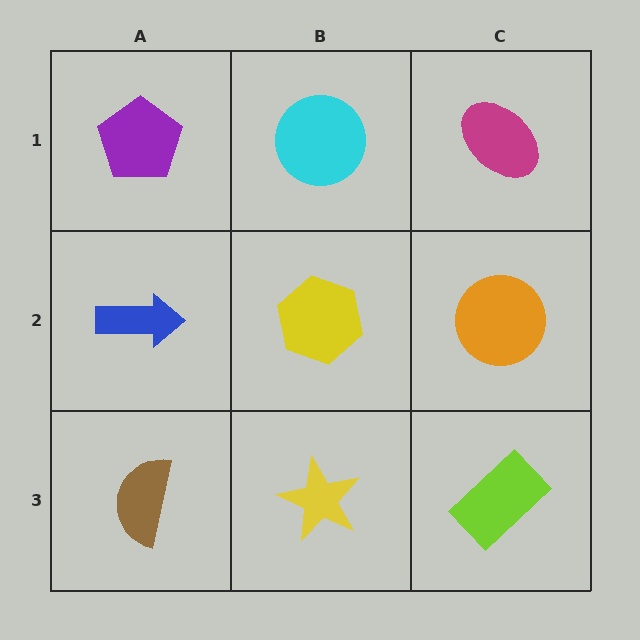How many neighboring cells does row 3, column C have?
2.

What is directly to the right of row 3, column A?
A yellow star.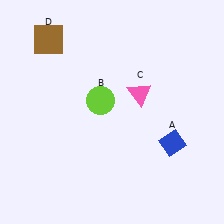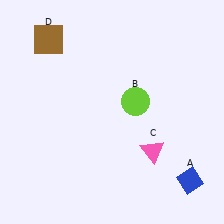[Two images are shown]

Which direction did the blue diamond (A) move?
The blue diamond (A) moved down.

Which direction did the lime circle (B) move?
The lime circle (B) moved right.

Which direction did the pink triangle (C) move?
The pink triangle (C) moved down.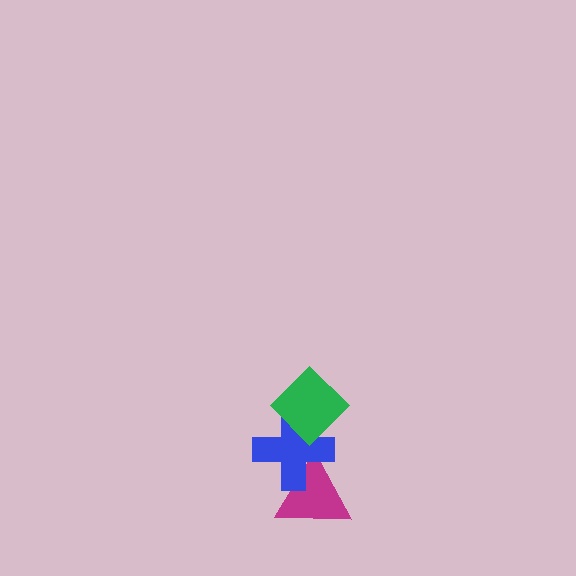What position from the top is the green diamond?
The green diamond is 1st from the top.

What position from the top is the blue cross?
The blue cross is 2nd from the top.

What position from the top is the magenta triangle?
The magenta triangle is 3rd from the top.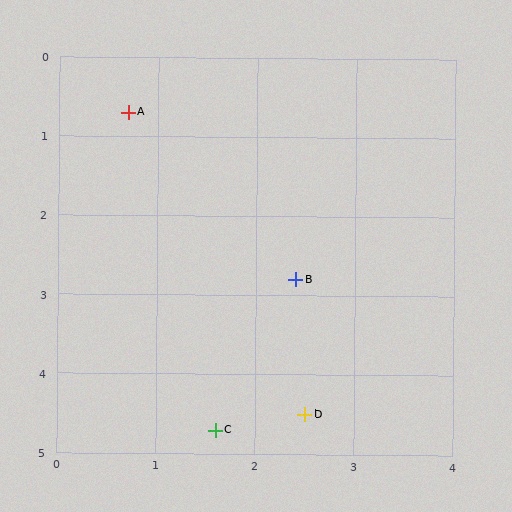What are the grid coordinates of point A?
Point A is at approximately (0.7, 0.7).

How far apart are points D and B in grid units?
Points D and B are about 1.7 grid units apart.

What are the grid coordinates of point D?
Point D is at approximately (2.5, 4.5).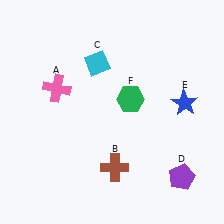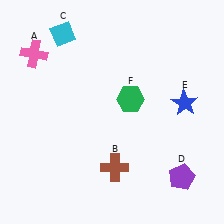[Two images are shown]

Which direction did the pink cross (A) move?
The pink cross (A) moved up.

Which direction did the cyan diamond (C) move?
The cyan diamond (C) moved left.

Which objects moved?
The objects that moved are: the pink cross (A), the cyan diamond (C).